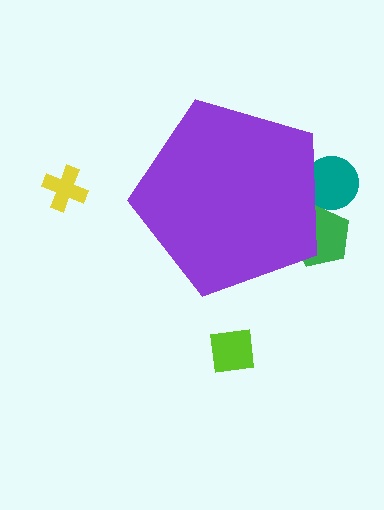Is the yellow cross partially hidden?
No, the yellow cross is fully visible.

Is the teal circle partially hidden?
Yes, the teal circle is partially hidden behind the purple pentagon.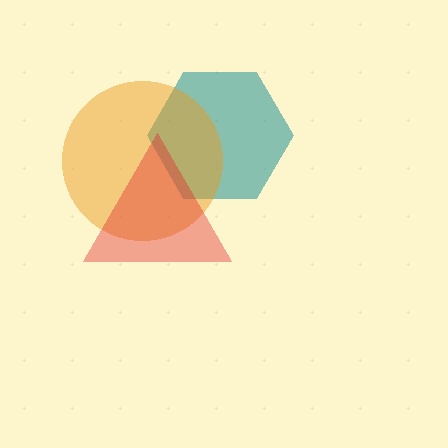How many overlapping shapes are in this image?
There are 3 overlapping shapes in the image.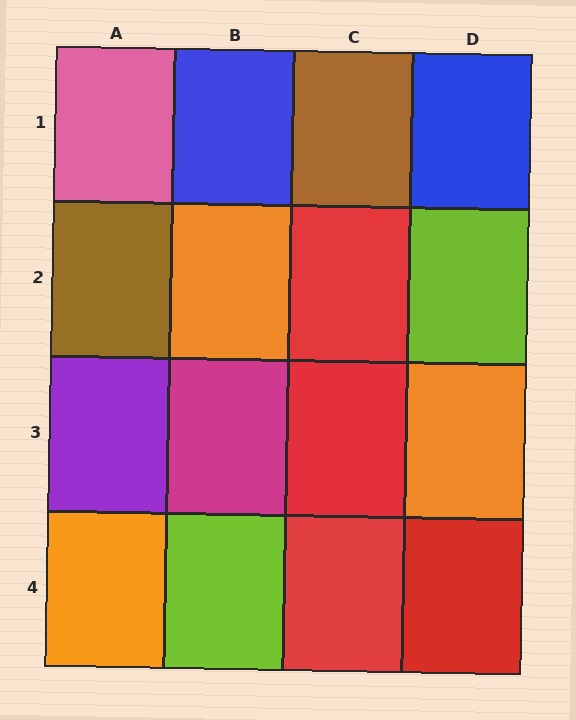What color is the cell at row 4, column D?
Red.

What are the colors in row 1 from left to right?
Pink, blue, brown, blue.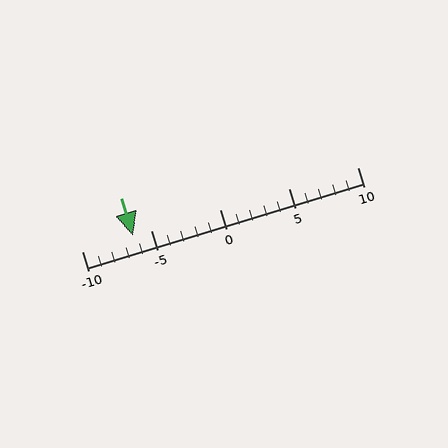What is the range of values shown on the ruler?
The ruler shows values from -10 to 10.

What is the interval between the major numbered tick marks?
The major tick marks are spaced 5 units apart.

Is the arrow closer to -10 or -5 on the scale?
The arrow is closer to -5.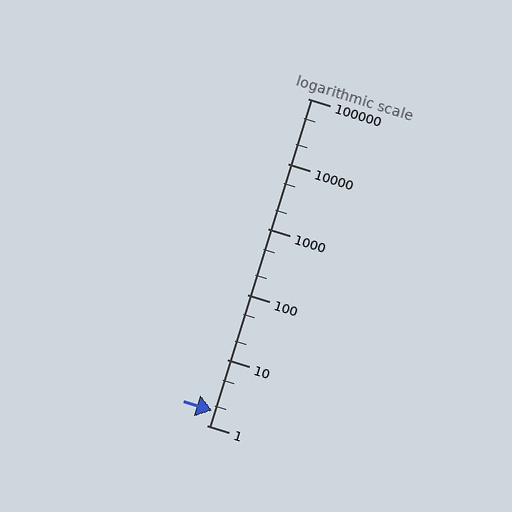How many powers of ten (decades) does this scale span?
The scale spans 5 decades, from 1 to 100000.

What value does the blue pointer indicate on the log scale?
The pointer indicates approximately 1.7.